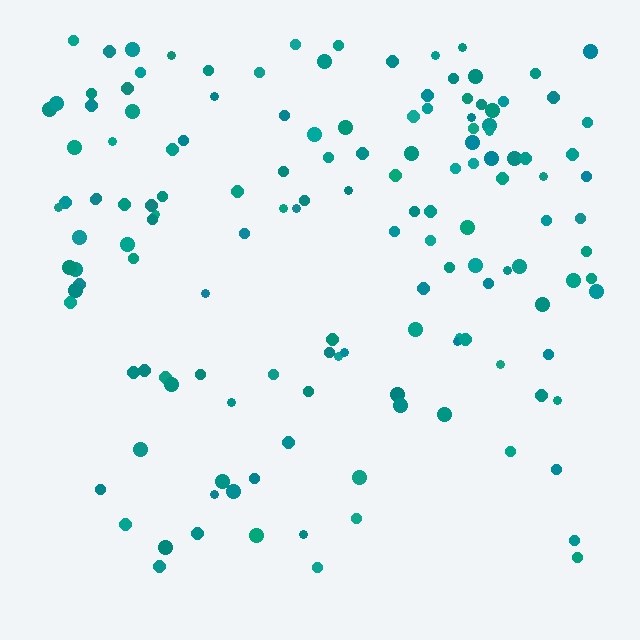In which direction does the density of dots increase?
From bottom to top, with the top side densest.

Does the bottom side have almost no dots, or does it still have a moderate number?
Still a moderate number, just noticeably fewer than the top.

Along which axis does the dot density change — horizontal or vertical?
Vertical.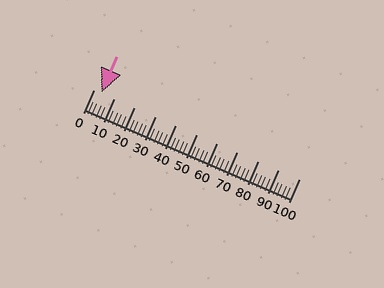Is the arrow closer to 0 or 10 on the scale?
The arrow is closer to 0.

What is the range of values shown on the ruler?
The ruler shows values from 0 to 100.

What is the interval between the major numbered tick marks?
The major tick marks are spaced 10 units apart.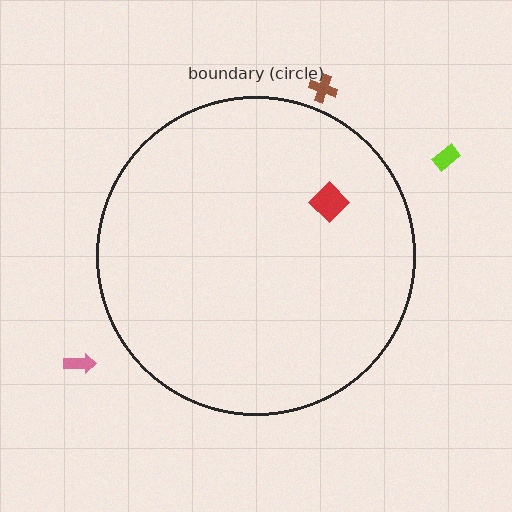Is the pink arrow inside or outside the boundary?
Outside.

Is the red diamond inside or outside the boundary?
Inside.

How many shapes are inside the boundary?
1 inside, 3 outside.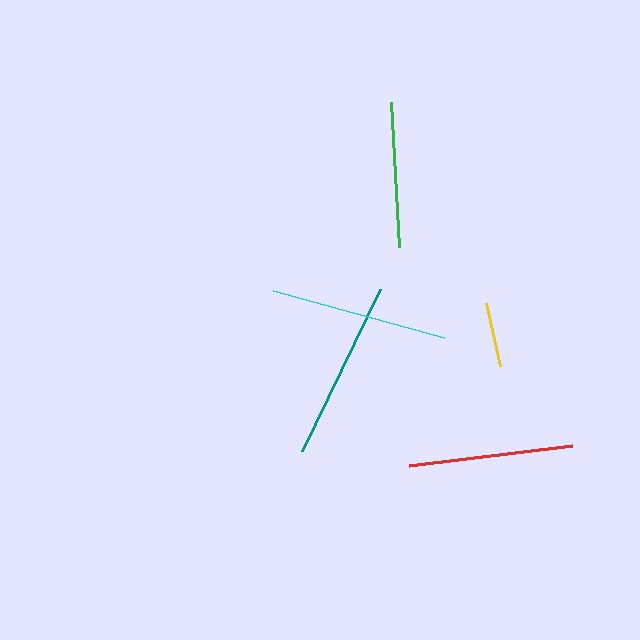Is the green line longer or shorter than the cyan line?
The cyan line is longer than the green line.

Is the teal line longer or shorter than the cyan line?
The teal line is longer than the cyan line.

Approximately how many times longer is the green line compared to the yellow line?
The green line is approximately 2.2 times the length of the yellow line.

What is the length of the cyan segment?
The cyan segment is approximately 177 pixels long.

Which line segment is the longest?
The teal line is the longest at approximately 180 pixels.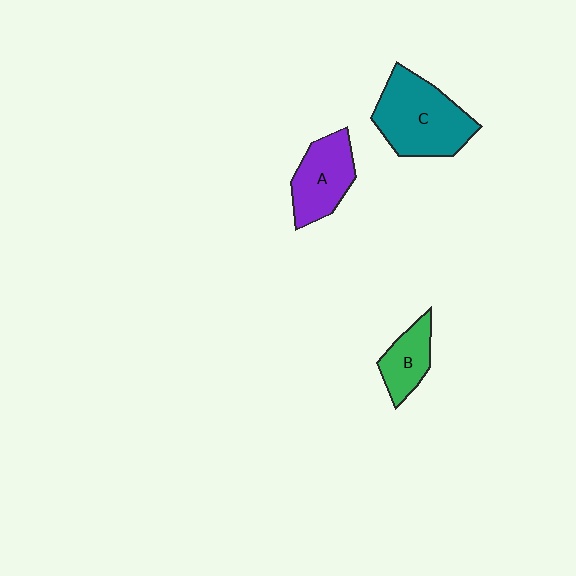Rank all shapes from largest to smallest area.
From largest to smallest: C (teal), A (purple), B (green).